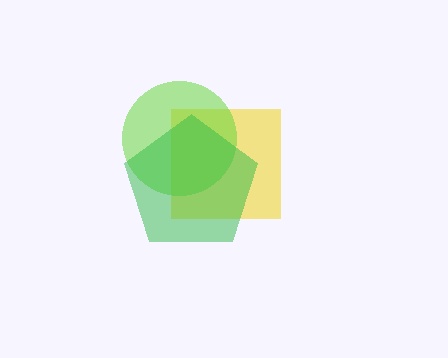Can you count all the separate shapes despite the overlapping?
Yes, there are 3 separate shapes.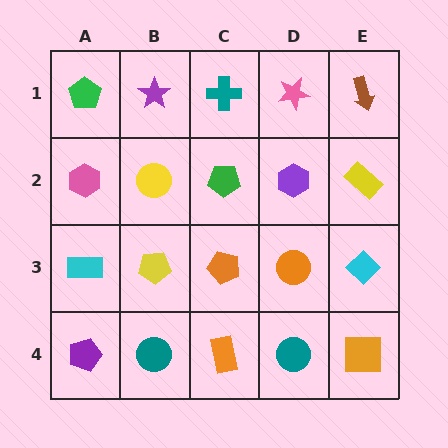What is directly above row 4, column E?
A cyan diamond.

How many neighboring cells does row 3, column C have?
4.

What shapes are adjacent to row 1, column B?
A yellow circle (row 2, column B), a green pentagon (row 1, column A), a teal cross (row 1, column C).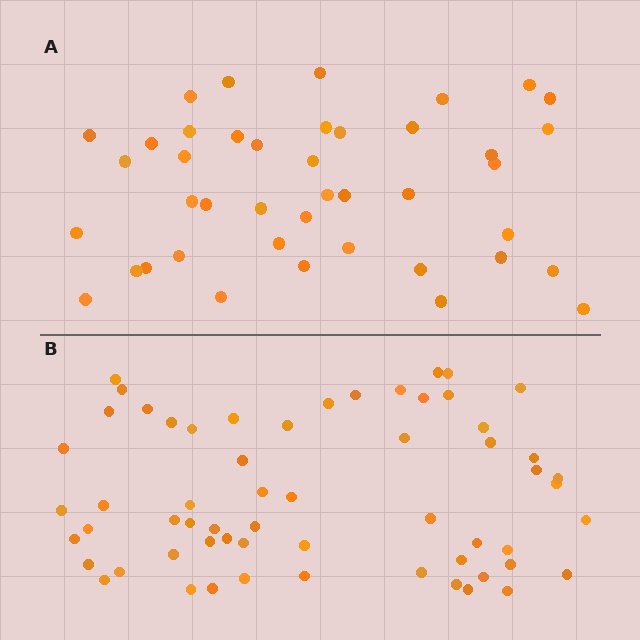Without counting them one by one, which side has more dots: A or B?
Region B (the bottom region) has more dots.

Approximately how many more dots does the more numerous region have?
Region B has approximately 20 more dots than region A.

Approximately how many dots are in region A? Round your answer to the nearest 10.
About 40 dots. (The exact count is 42, which rounds to 40.)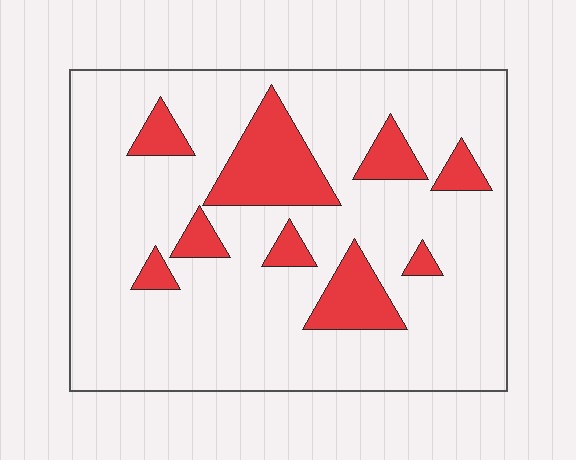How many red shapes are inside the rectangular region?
9.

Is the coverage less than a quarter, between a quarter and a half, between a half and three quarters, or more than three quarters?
Less than a quarter.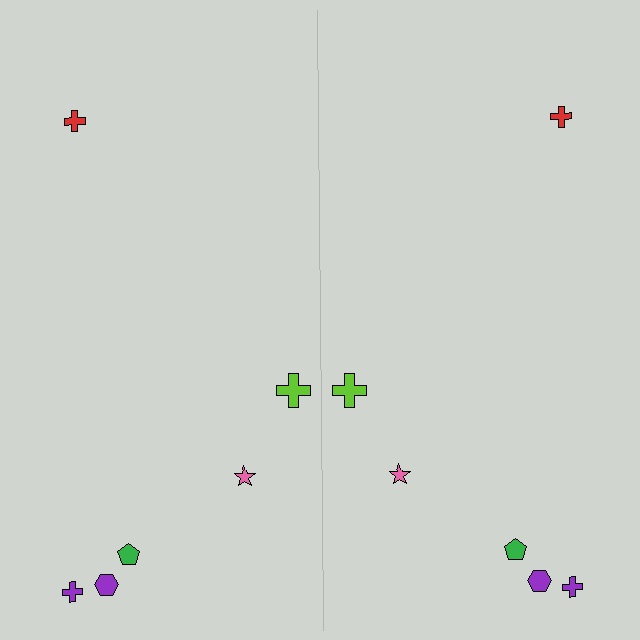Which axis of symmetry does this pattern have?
The pattern has a vertical axis of symmetry running through the center of the image.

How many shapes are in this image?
There are 12 shapes in this image.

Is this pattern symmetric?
Yes, this pattern has bilateral (reflection) symmetry.